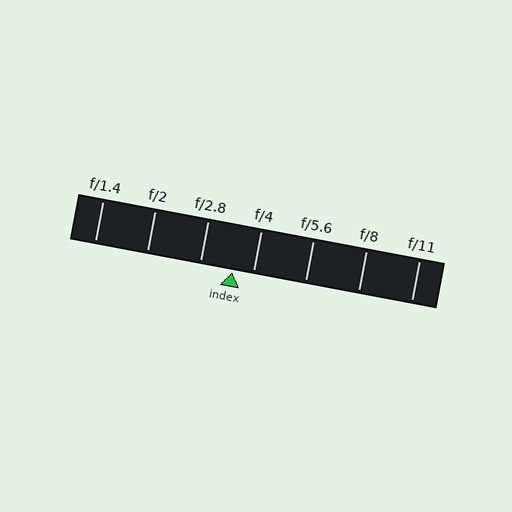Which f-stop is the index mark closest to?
The index mark is closest to f/4.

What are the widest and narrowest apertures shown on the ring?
The widest aperture shown is f/1.4 and the narrowest is f/11.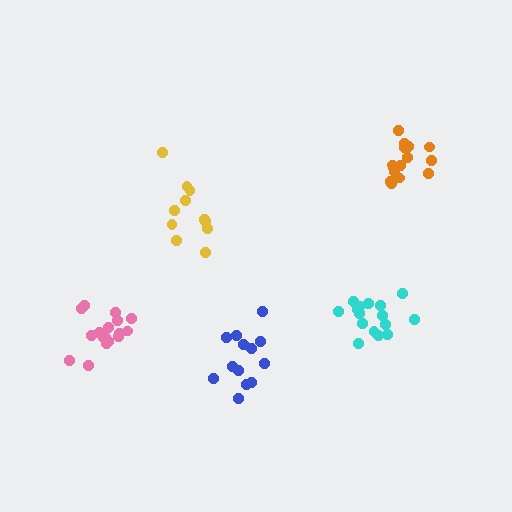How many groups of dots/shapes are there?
There are 5 groups.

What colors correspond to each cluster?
The clusters are colored: cyan, blue, yellow, pink, orange.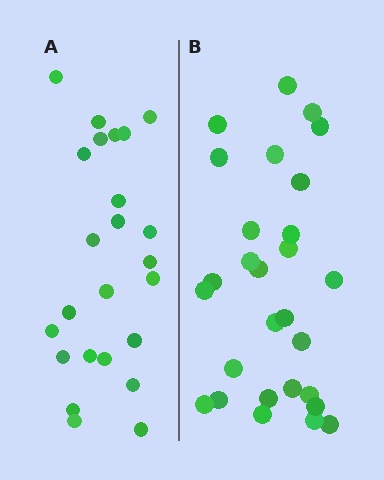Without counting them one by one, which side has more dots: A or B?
Region B (the right region) has more dots.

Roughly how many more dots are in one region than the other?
Region B has about 4 more dots than region A.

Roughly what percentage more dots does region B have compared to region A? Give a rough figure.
About 15% more.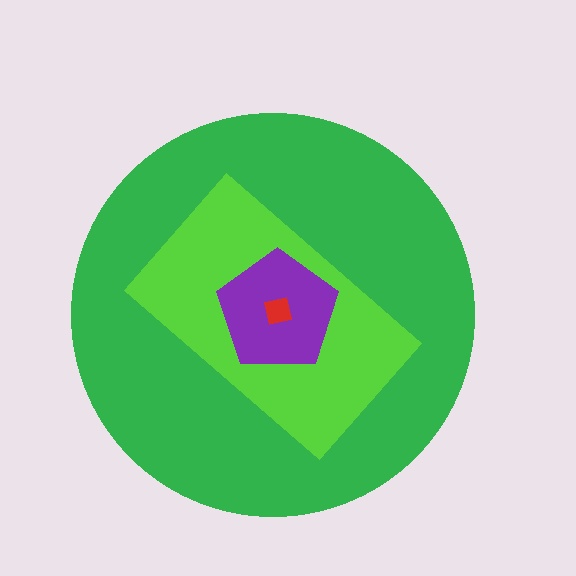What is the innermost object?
The red square.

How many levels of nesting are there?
4.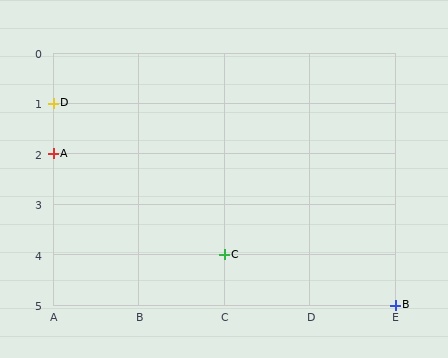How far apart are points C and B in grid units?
Points C and B are 2 columns and 1 row apart (about 2.2 grid units diagonally).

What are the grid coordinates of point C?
Point C is at grid coordinates (C, 4).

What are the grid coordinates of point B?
Point B is at grid coordinates (E, 5).